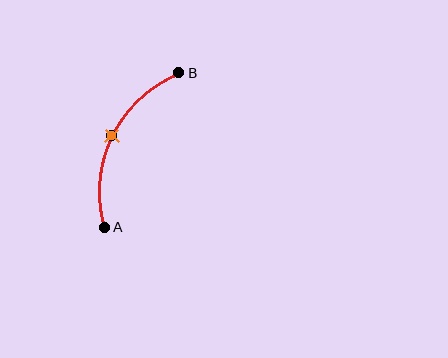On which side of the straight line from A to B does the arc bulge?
The arc bulges to the left of the straight line connecting A and B.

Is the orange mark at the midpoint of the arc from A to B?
Yes. The orange mark lies on the arc at equal arc-length from both A and B — it is the arc midpoint.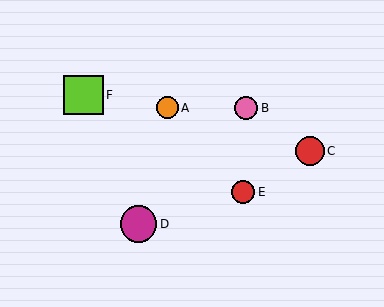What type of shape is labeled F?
Shape F is a lime square.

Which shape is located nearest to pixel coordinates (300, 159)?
The red circle (labeled C) at (310, 151) is nearest to that location.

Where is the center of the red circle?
The center of the red circle is at (310, 151).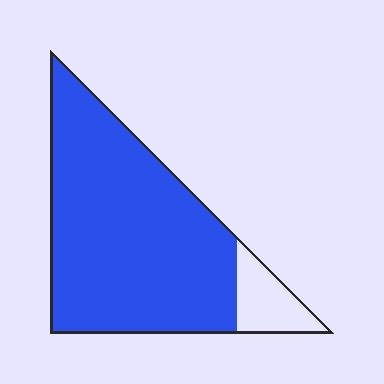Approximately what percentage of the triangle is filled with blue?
Approximately 90%.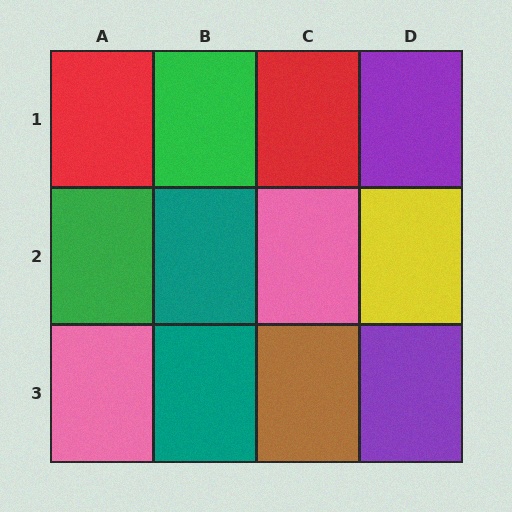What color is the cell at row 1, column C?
Red.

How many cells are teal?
2 cells are teal.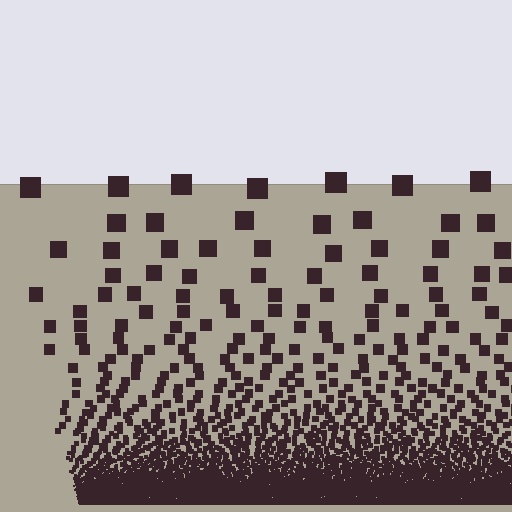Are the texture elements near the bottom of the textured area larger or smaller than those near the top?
Smaller. The gradient is inverted — elements near the bottom are smaller and denser.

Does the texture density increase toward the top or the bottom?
Density increases toward the bottom.